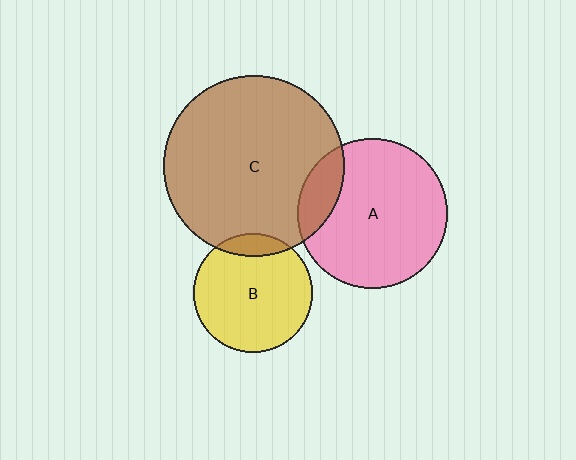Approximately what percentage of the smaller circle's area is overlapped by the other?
Approximately 15%.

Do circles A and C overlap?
Yes.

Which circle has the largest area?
Circle C (brown).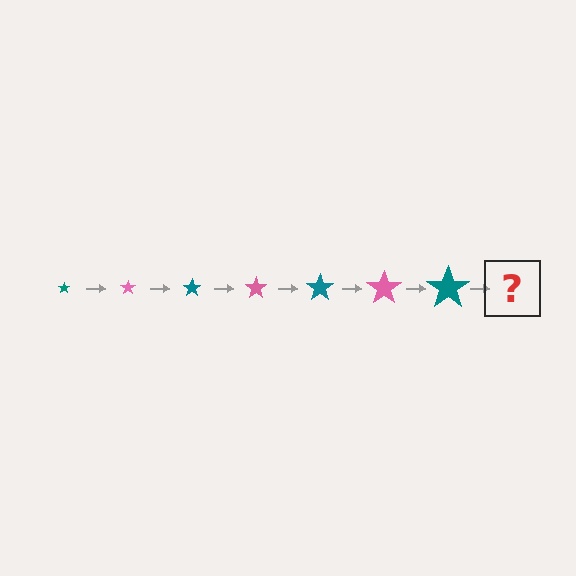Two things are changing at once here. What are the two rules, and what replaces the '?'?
The two rules are that the star grows larger each step and the color cycles through teal and pink. The '?' should be a pink star, larger than the previous one.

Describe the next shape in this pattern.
It should be a pink star, larger than the previous one.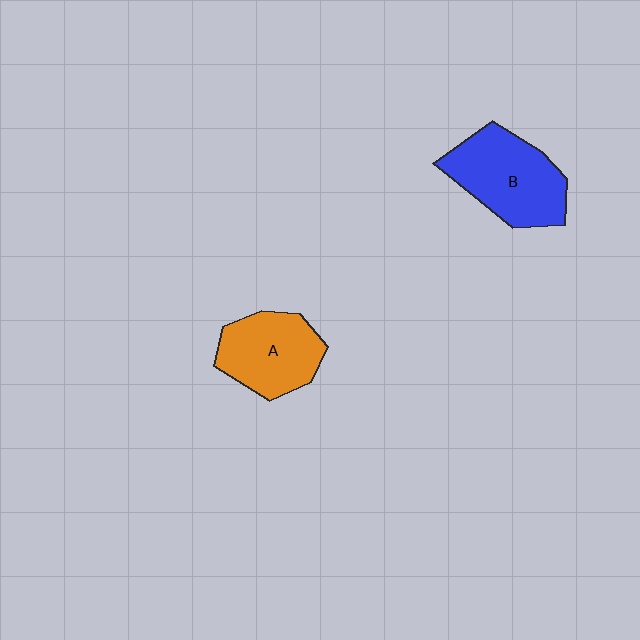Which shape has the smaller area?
Shape A (orange).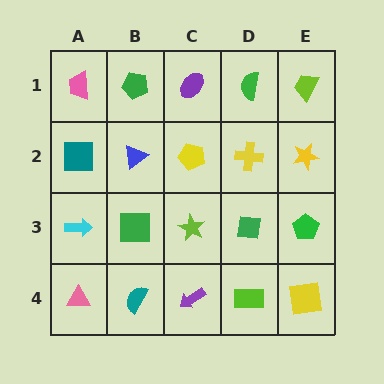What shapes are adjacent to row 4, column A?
A cyan arrow (row 3, column A), a teal semicircle (row 4, column B).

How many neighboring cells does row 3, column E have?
3.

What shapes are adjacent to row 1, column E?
A yellow star (row 2, column E), a green semicircle (row 1, column D).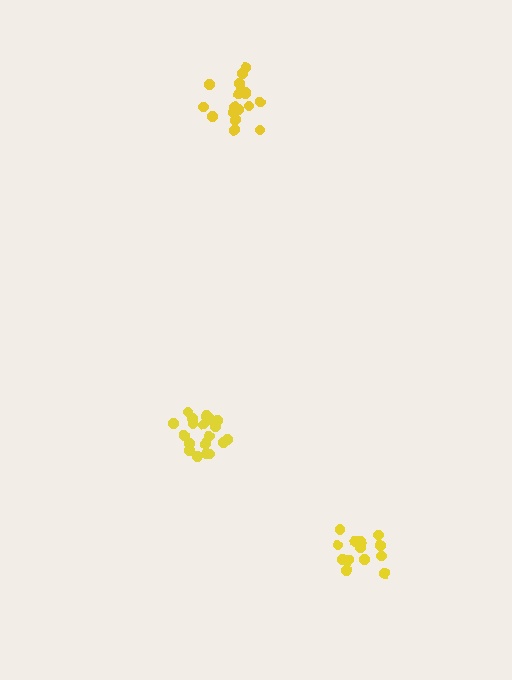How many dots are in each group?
Group 1: 18 dots, Group 2: 19 dots, Group 3: 15 dots (52 total).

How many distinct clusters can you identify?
There are 3 distinct clusters.